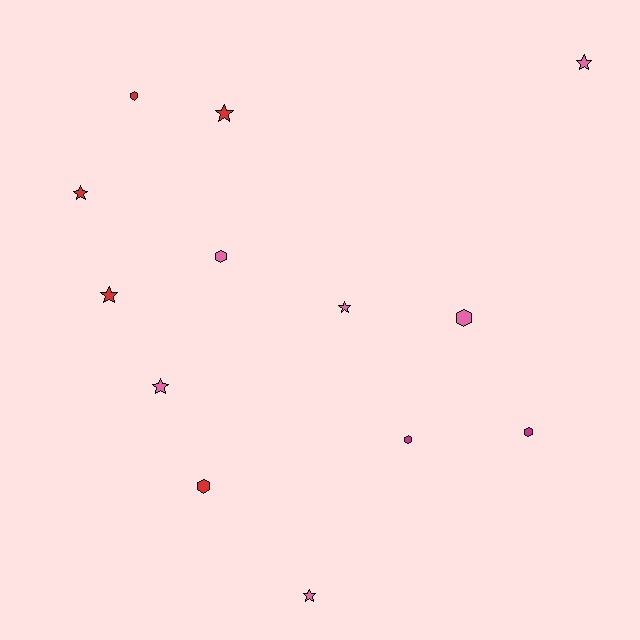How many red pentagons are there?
There are no red pentagons.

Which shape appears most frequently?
Star, with 7 objects.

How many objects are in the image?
There are 13 objects.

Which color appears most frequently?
Pink, with 6 objects.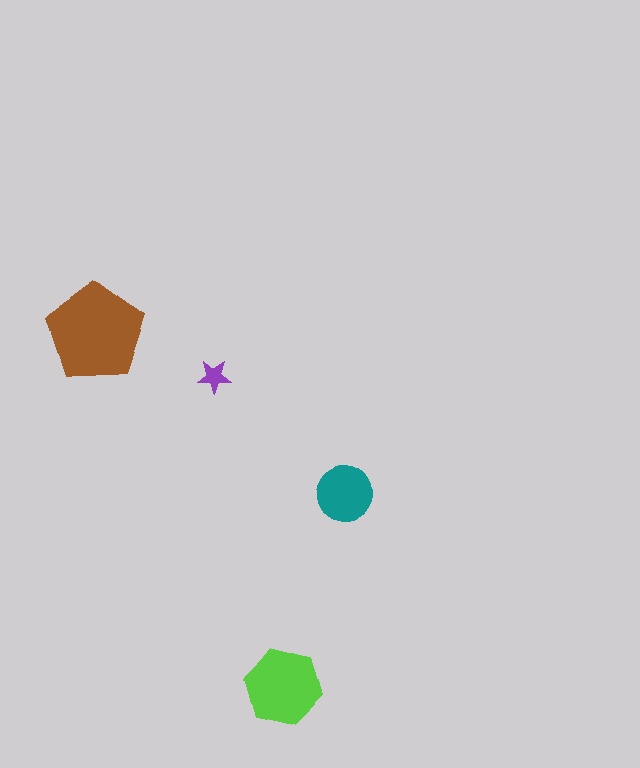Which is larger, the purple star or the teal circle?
The teal circle.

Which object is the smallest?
The purple star.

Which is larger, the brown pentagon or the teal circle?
The brown pentagon.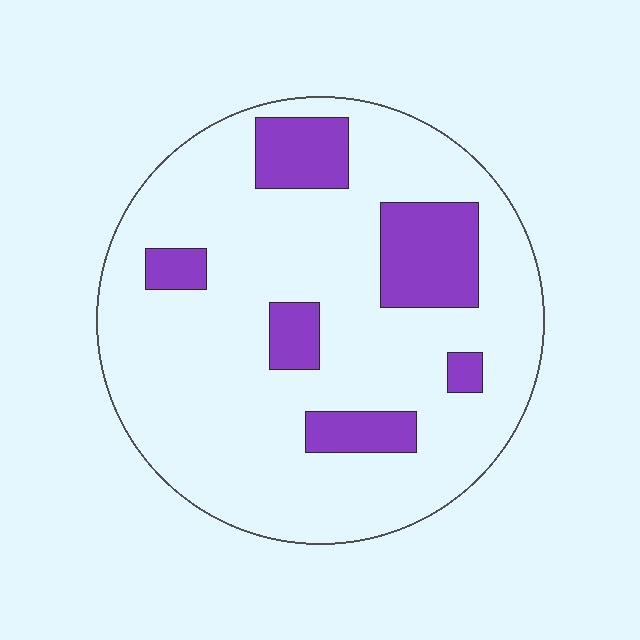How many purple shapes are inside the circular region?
6.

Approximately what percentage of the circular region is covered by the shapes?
Approximately 20%.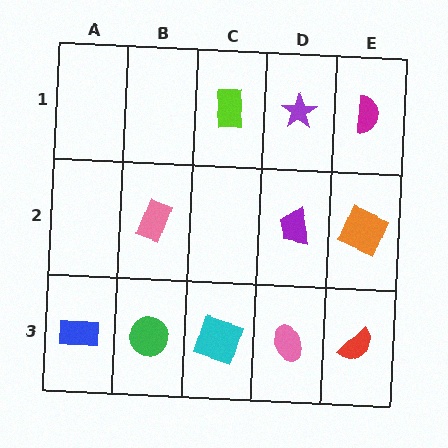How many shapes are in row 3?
5 shapes.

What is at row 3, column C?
A cyan square.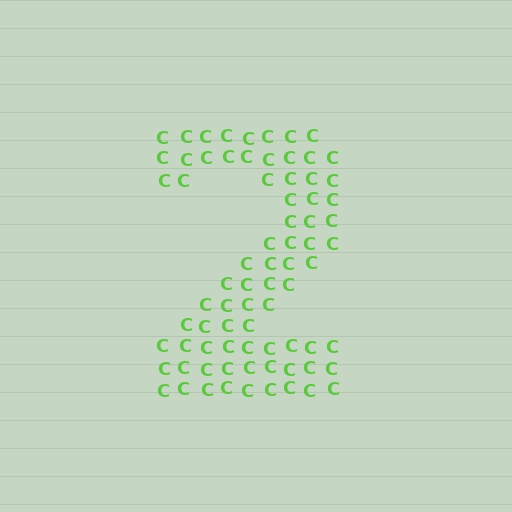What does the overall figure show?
The overall figure shows the digit 2.